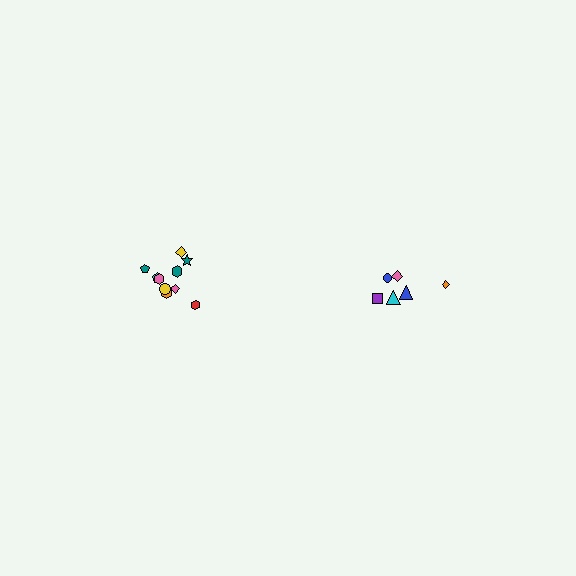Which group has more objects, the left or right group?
The left group.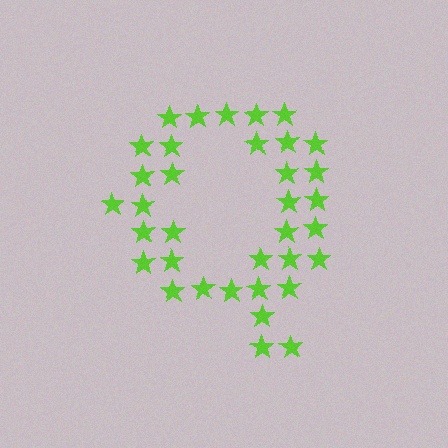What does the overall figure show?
The overall figure shows the letter Q.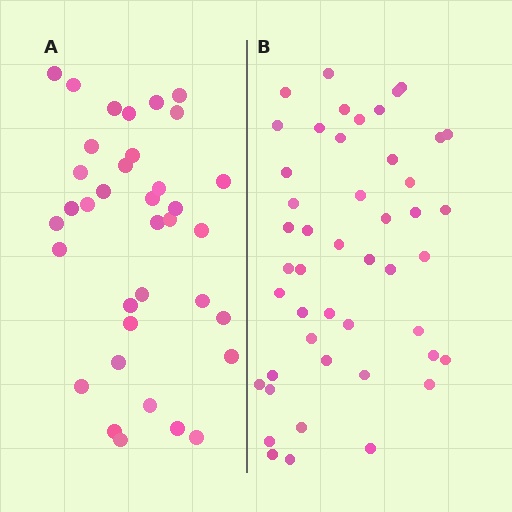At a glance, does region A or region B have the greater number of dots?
Region B (the right region) has more dots.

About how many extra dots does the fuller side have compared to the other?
Region B has roughly 12 or so more dots than region A.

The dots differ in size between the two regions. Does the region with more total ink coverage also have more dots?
No. Region A has more total ink coverage because its dots are larger, but region B actually contains more individual dots. Total area can be misleading — the number of items is what matters here.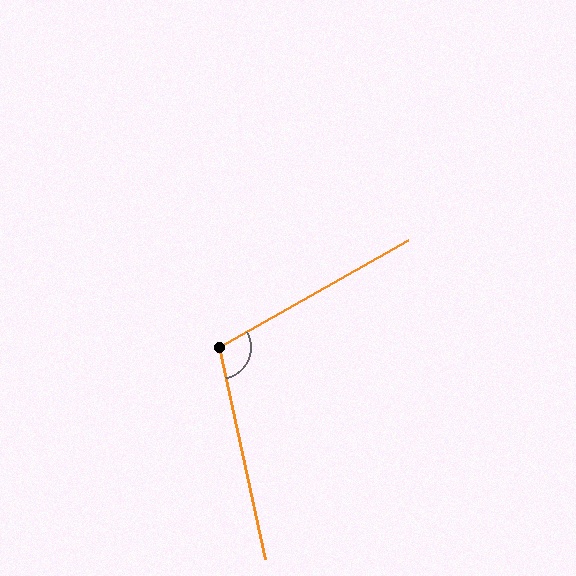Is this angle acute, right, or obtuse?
It is obtuse.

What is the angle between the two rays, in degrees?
Approximately 107 degrees.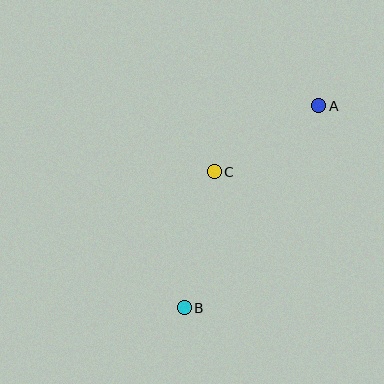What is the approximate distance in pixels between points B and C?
The distance between B and C is approximately 139 pixels.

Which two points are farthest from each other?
Points A and B are farthest from each other.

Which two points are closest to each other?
Points A and C are closest to each other.